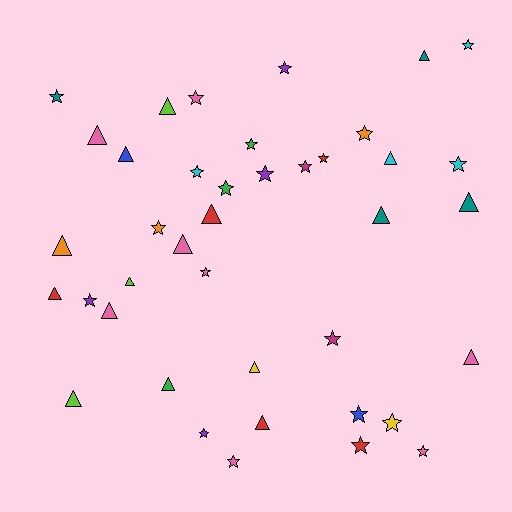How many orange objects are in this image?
There are 3 orange objects.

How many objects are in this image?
There are 40 objects.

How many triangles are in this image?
There are 18 triangles.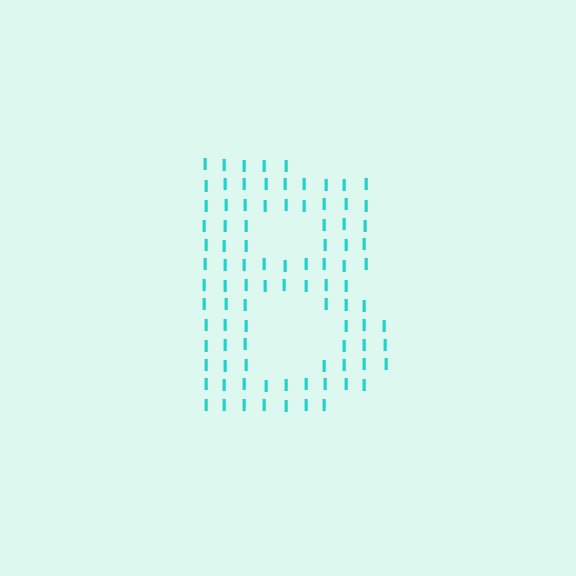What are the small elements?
The small elements are letter I's.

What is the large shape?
The large shape is the letter B.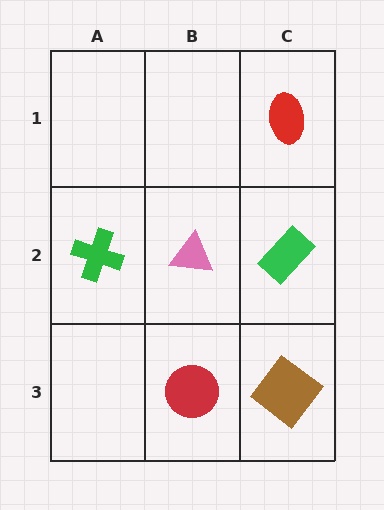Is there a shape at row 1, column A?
No, that cell is empty.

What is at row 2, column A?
A green cross.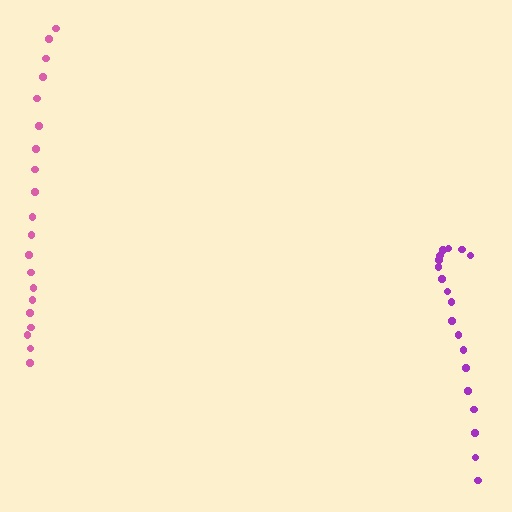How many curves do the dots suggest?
There are 2 distinct paths.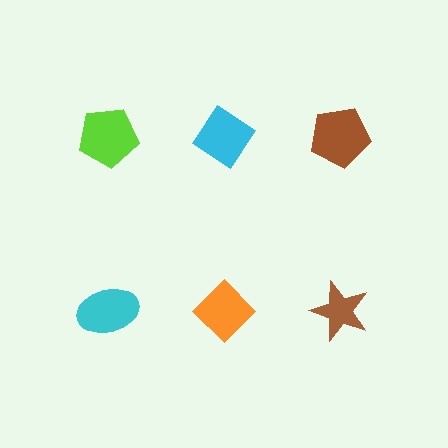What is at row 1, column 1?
A lime pentagon.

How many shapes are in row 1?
3 shapes.